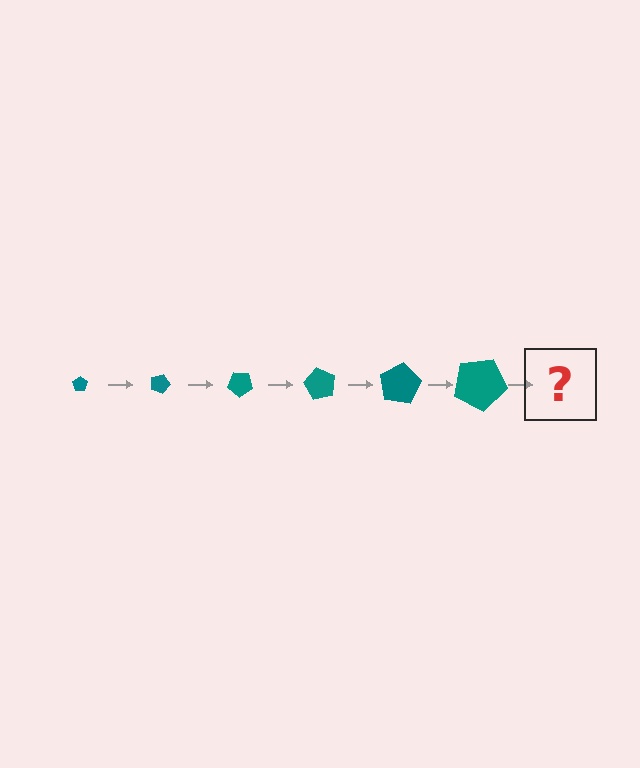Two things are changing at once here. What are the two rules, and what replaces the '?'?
The two rules are that the pentagon grows larger each step and it rotates 20 degrees each step. The '?' should be a pentagon, larger than the previous one and rotated 120 degrees from the start.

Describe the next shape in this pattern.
It should be a pentagon, larger than the previous one and rotated 120 degrees from the start.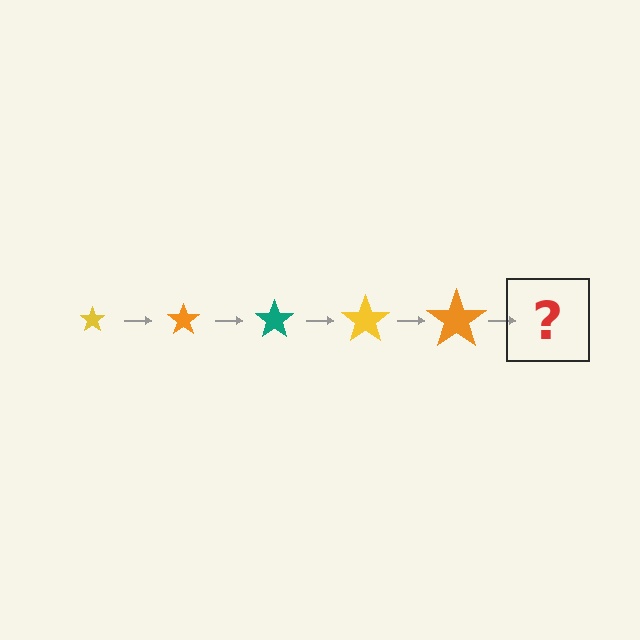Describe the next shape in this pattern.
It should be a teal star, larger than the previous one.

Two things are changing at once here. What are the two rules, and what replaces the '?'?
The two rules are that the star grows larger each step and the color cycles through yellow, orange, and teal. The '?' should be a teal star, larger than the previous one.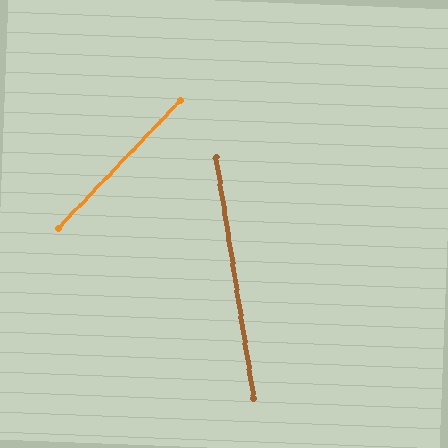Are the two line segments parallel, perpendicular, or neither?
Neither parallel nor perpendicular — they differ by about 53°.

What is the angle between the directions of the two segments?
Approximately 53 degrees.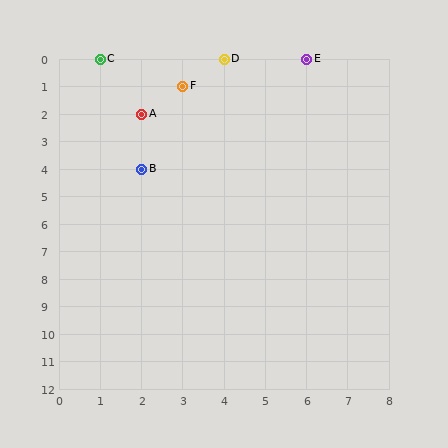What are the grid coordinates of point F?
Point F is at grid coordinates (3, 1).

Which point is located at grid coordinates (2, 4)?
Point B is at (2, 4).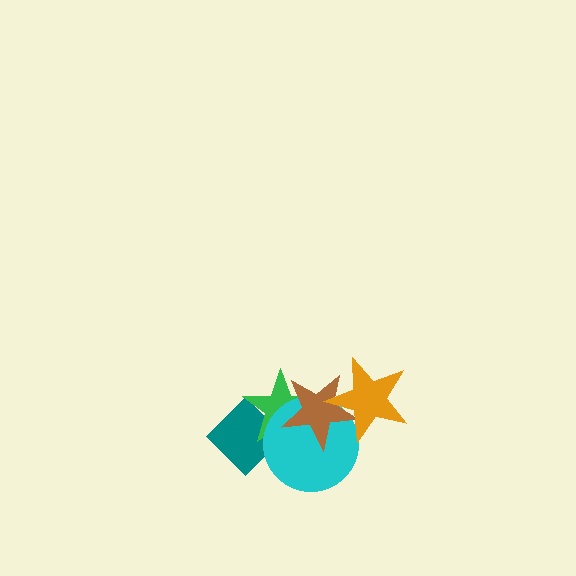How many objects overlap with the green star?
3 objects overlap with the green star.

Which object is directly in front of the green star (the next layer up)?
The cyan circle is directly in front of the green star.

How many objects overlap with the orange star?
2 objects overlap with the orange star.